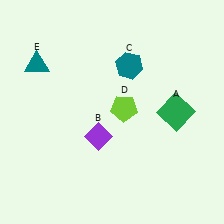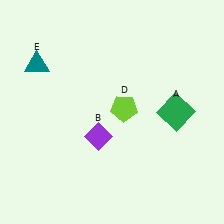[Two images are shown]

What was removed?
The teal hexagon (C) was removed in Image 2.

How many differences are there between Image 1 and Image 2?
There is 1 difference between the two images.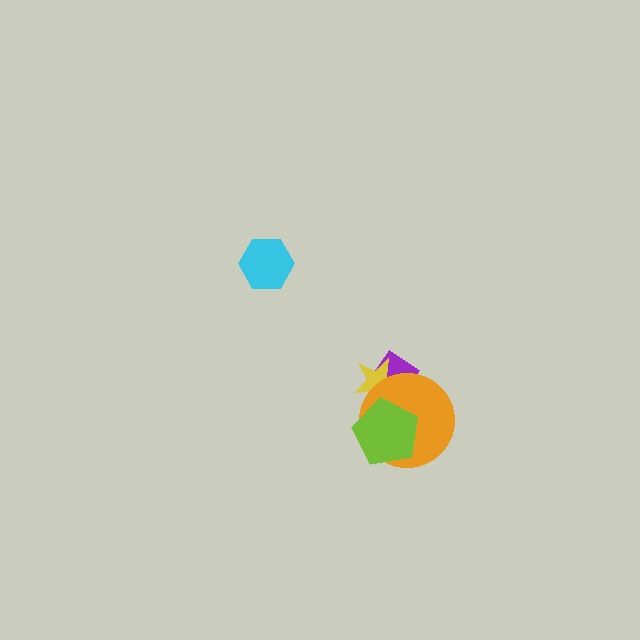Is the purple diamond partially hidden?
Yes, it is partially covered by another shape.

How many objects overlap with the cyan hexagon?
0 objects overlap with the cyan hexagon.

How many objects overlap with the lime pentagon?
2 objects overlap with the lime pentagon.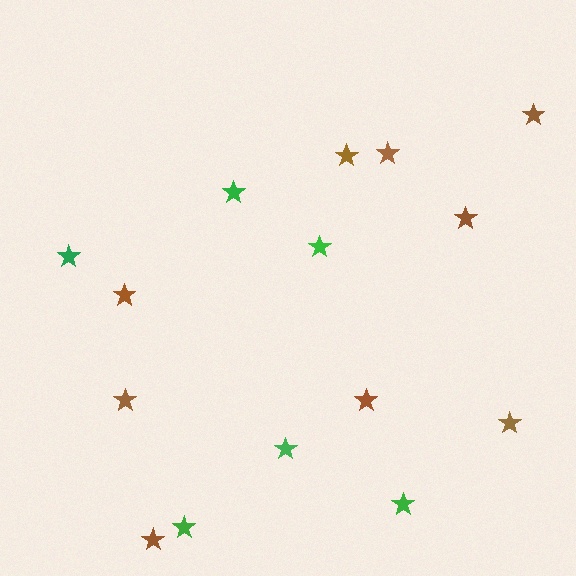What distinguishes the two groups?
There are 2 groups: one group of green stars (6) and one group of brown stars (9).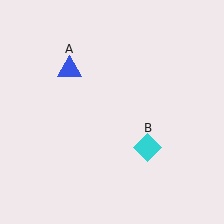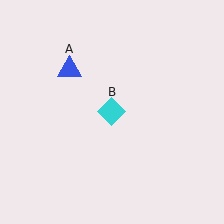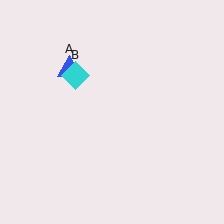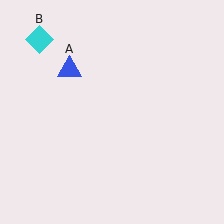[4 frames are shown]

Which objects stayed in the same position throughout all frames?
Blue triangle (object A) remained stationary.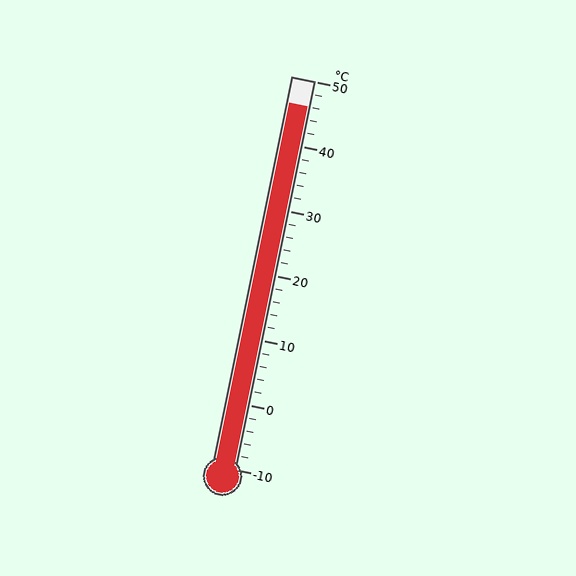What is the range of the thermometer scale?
The thermometer scale ranges from -10°C to 50°C.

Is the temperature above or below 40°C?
The temperature is above 40°C.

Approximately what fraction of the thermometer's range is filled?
The thermometer is filled to approximately 95% of its range.